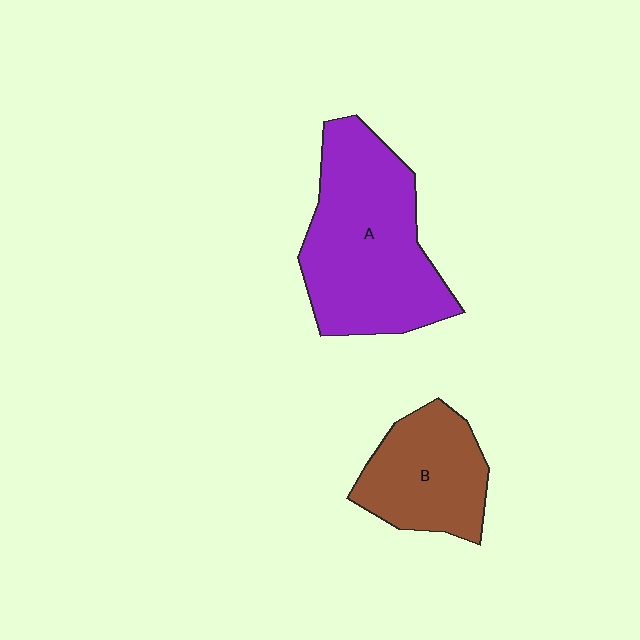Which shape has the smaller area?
Shape B (brown).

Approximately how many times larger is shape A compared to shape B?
Approximately 1.7 times.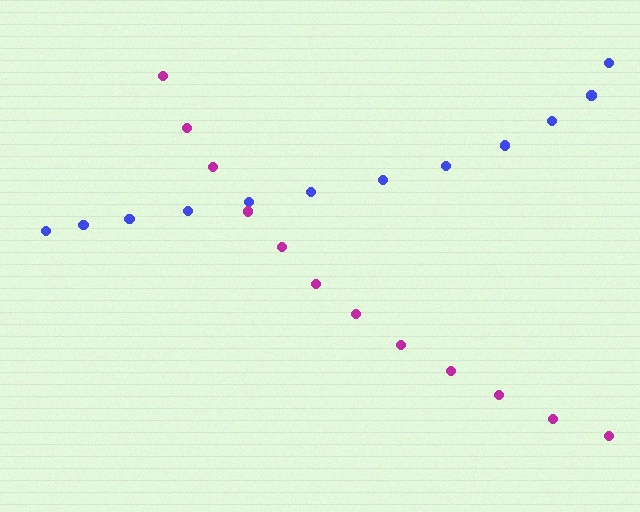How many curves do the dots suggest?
There are 2 distinct paths.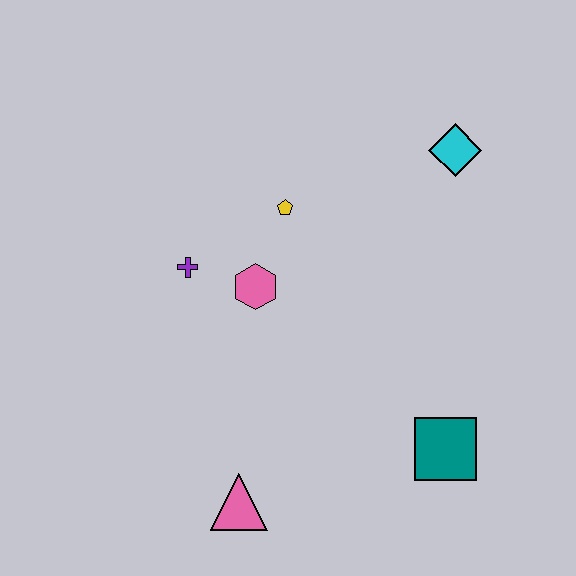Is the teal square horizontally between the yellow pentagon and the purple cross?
No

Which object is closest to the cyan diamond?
The yellow pentagon is closest to the cyan diamond.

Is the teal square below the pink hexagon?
Yes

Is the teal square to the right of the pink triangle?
Yes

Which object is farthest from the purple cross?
The teal square is farthest from the purple cross.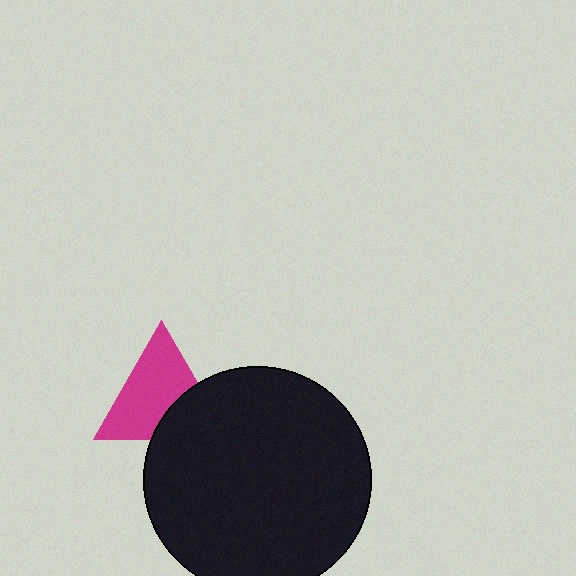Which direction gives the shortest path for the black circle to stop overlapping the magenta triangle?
Moving toward the lower-right gives the shortest separation.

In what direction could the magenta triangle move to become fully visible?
The magenta triangle could move toward the upper-left. That would shift it out from behind the black circle entirely.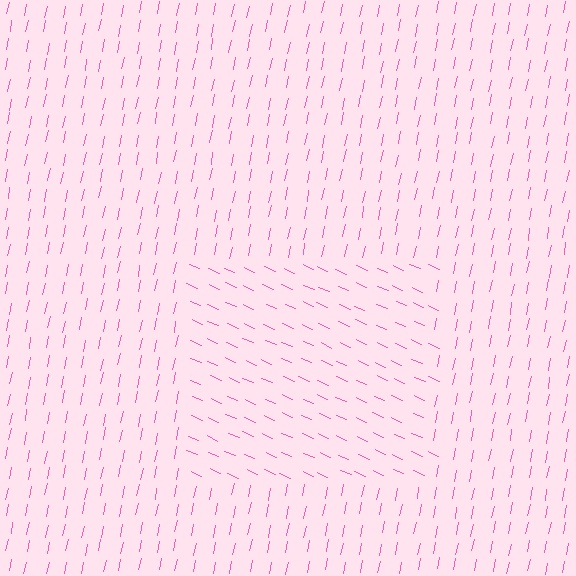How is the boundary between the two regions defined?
The boundary is defined purely by a change in line orientation (approximately 77 degrees difference). All lines are the same color and thickness.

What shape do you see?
I see a rectangle.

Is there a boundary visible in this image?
Yes, there is a texture boundary formed by a change in line orientation.